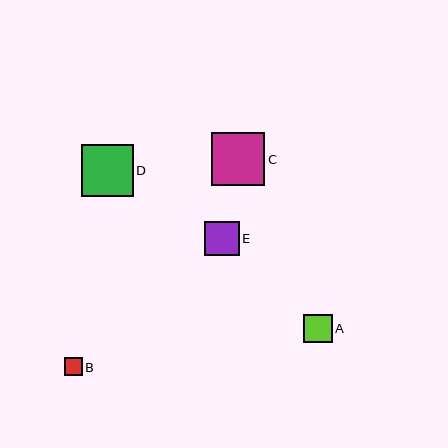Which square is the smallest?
Square B is the smallest with a size of approximately 18 pixels.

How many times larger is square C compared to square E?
Square C is approximately 1.6 times the size of square E.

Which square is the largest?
Square C is the largest with a size of approximately 54 pixels.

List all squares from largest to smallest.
From largest to smallest: C, D, E, A, B.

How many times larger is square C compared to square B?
Square C is approximately 3.0 times the size of square B.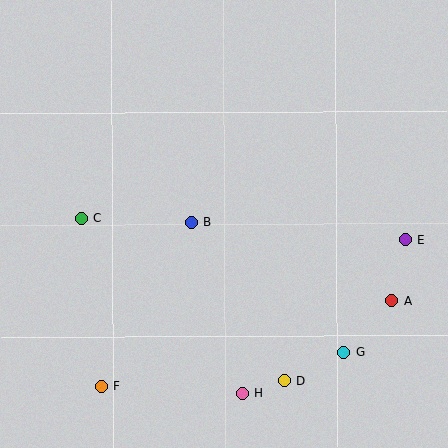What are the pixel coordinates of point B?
Point B is at (191, 222).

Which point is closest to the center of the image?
Point B at (191, 222) is closest to the center.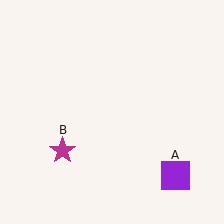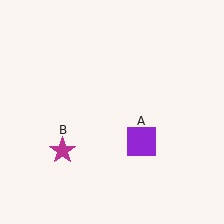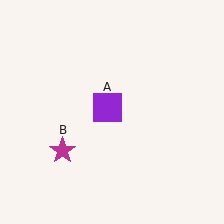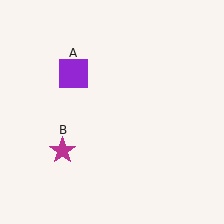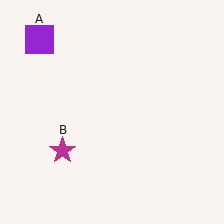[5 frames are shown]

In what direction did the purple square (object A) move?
The purple square (object A) moved up and to the left.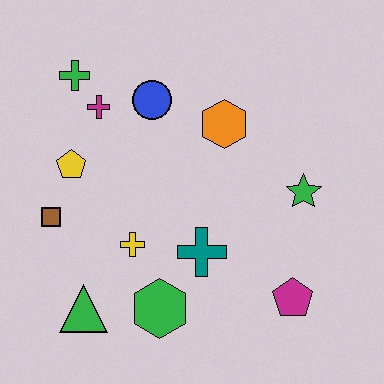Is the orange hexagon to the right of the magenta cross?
Yes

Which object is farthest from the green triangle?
The green star is farthest from the green triangle.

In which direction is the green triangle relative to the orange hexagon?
The green triangle is below the orange hexagon.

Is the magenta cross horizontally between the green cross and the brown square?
No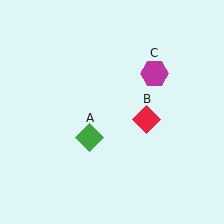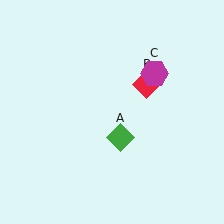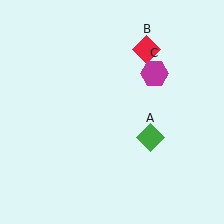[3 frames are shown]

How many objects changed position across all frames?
2 objects changed position: green diamond (object A), red diamond (object B).